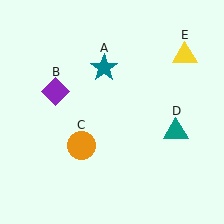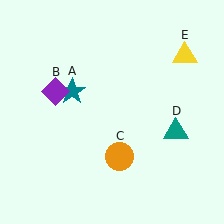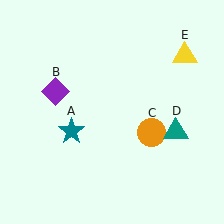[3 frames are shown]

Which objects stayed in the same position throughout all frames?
Purple diamond (object B) and teal triangle (object D) and yellow triangle (object E) remained stationary.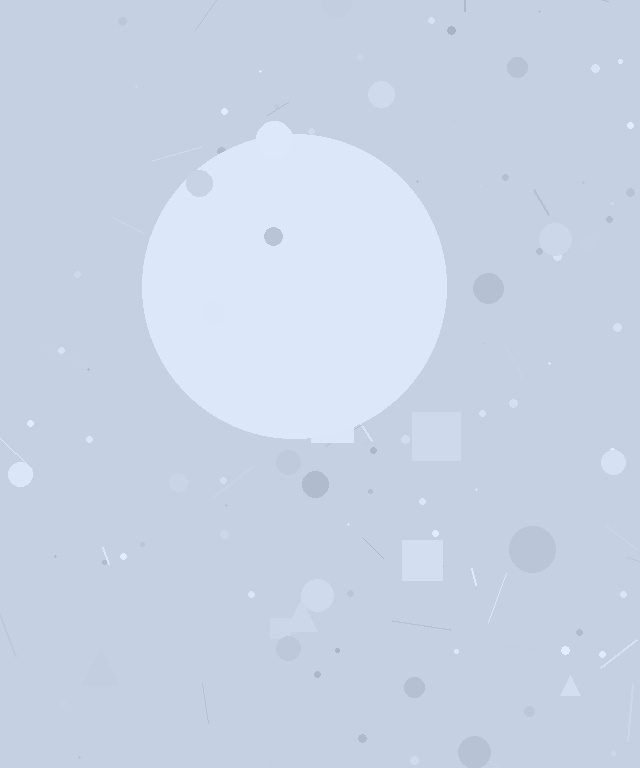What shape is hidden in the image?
A circle is hidden in the image.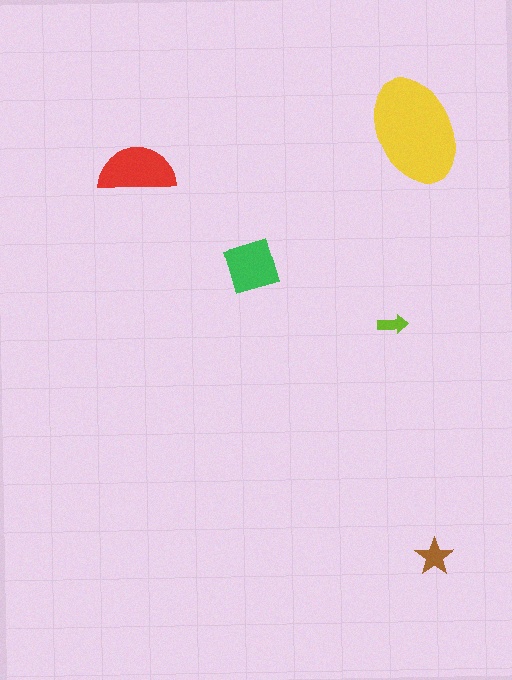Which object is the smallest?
The lime arrow.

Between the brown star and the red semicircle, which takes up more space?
The red semicircle.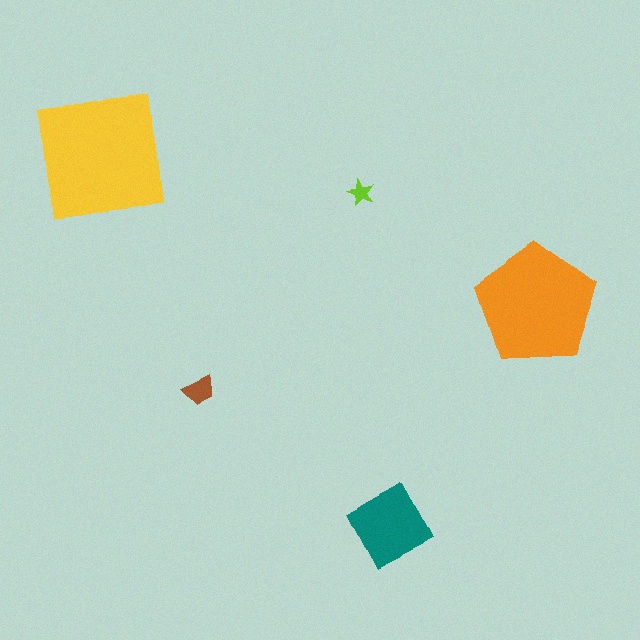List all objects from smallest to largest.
The lime star, the brown trapezoid, the teal diamond, the orange pentagon, the yellow square.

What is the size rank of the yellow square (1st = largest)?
1st.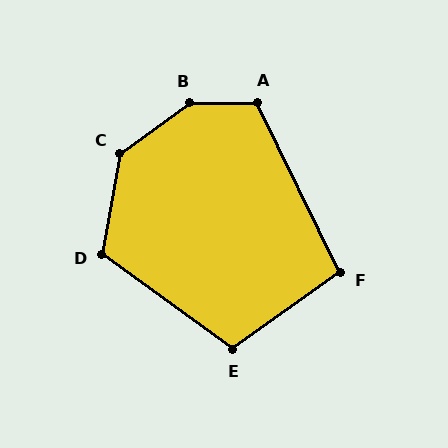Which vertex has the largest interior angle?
B, at approximately 144 degrees.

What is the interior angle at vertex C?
Approximately 136 degrees (obtuse).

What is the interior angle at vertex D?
Approximately 116 degrees (obtuse).